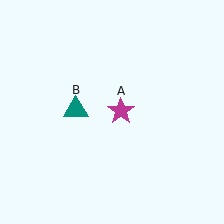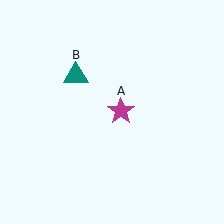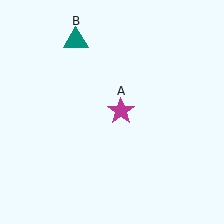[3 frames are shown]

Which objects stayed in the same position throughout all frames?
Magenta star (object A) remained stationary.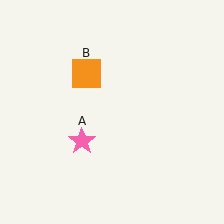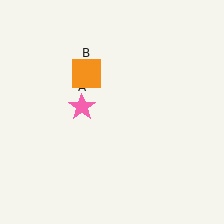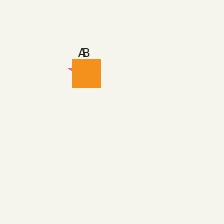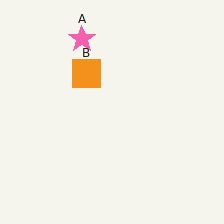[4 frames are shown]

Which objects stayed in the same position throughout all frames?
Orange square (object B) remained stationary.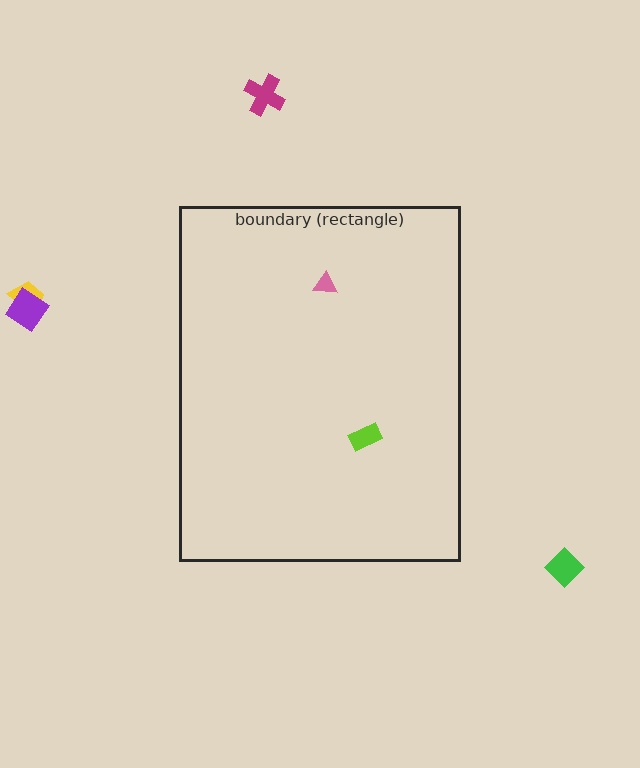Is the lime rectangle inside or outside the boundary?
Inside.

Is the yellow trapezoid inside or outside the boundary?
Outside.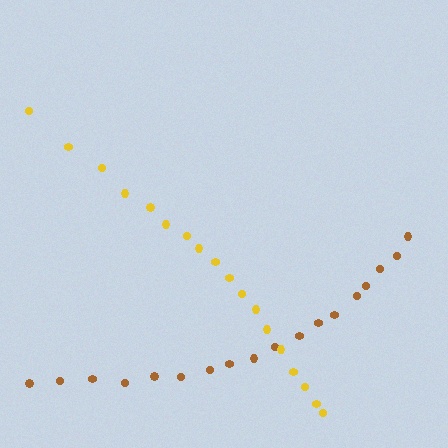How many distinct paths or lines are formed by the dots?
There are 2 distinct paths.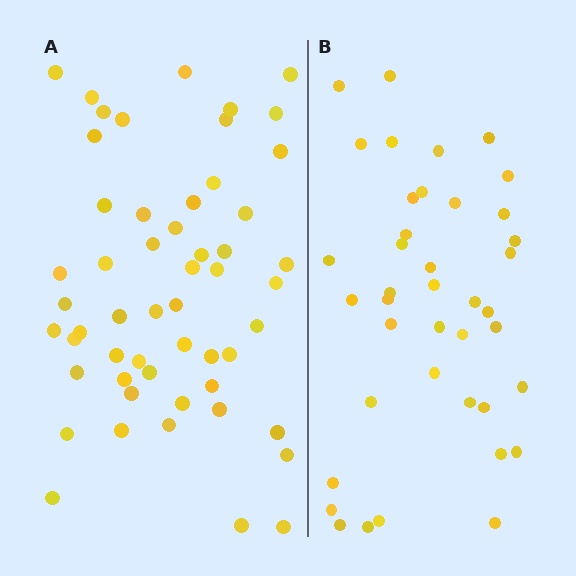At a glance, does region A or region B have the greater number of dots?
Region A (the left region) has more dots.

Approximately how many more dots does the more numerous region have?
Region A has approximately 15 more dots than region B.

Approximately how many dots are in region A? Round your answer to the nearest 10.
About 50 dots. (The exact count is 54, which rounds to 50.)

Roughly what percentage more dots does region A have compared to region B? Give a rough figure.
About 35% more.